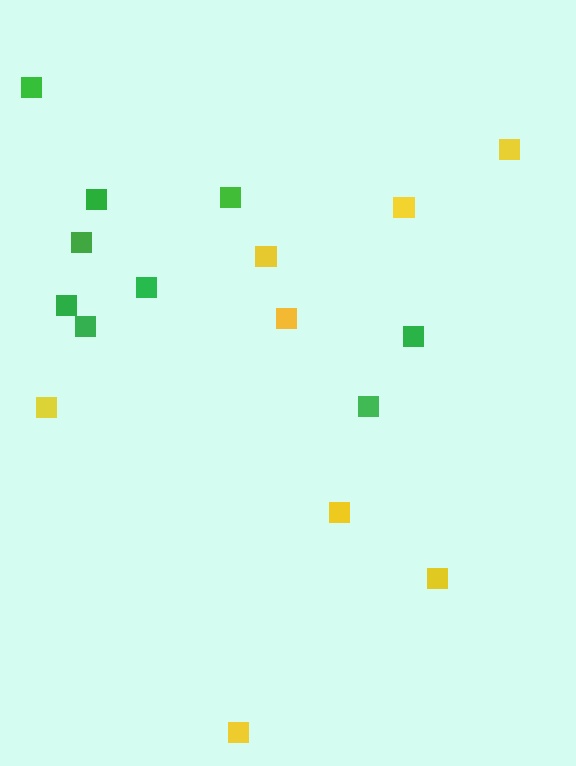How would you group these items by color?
There are 2 groups: one group of yellow squares (8) and one group of green squares (9).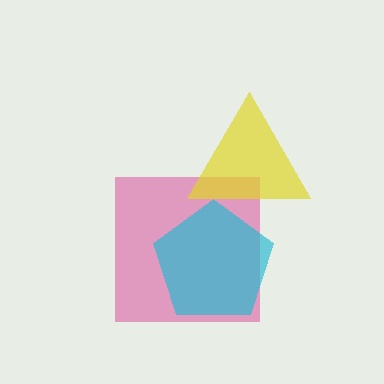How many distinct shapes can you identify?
There are 3 distinct shapes: a magenta square, a yellow triangle, a cyan pentagon.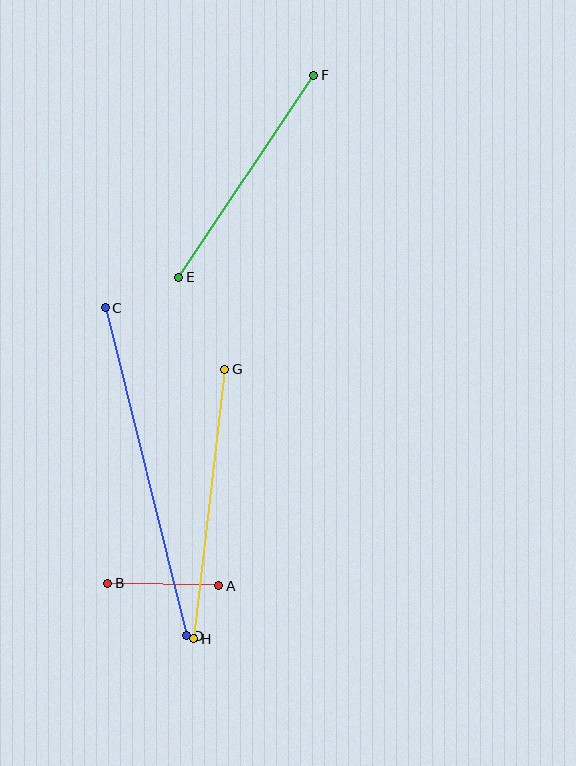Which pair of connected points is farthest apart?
Points C and D are farthest apart.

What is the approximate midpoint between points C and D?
The midpoint is at approximately (146, 472) pixels.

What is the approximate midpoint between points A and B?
The midpoint is at approximately (163, 585) pixels.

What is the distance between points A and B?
The distance is approximately 111 pixels.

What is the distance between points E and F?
The distance is approximately 243 pixels.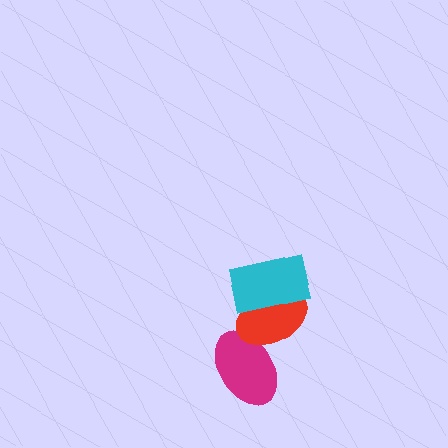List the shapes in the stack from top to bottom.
From top to bottom: the cyan rectangle, the red ellipse, the magenta ellipse.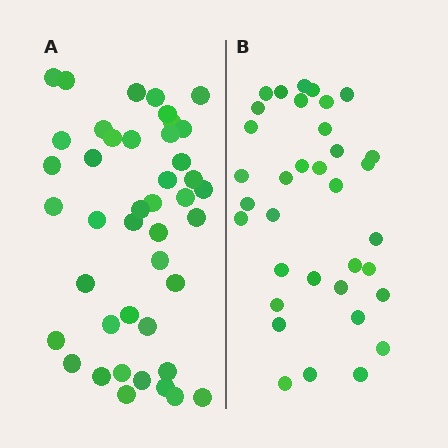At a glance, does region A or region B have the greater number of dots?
Region A (the left region) has more dots.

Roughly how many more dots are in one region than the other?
Region A has roughly 8 or so more dots than region B.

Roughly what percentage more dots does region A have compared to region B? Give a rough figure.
About 25% more.